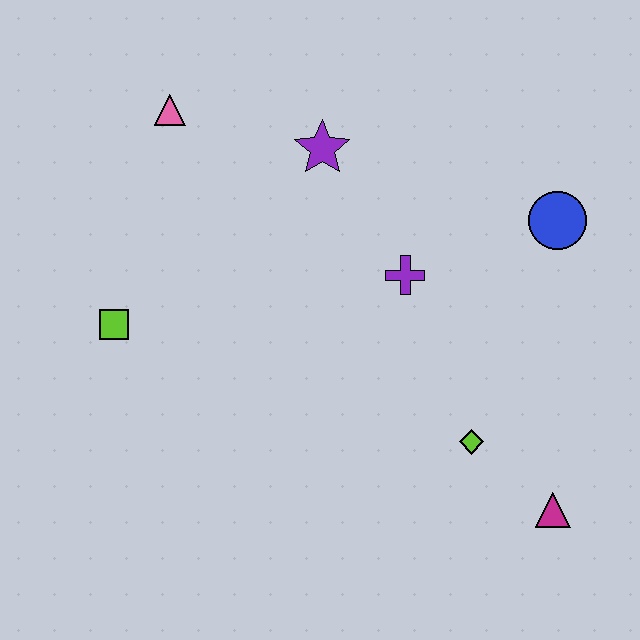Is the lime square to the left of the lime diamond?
Yes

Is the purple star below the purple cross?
No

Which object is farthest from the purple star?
The magenta triangle is farthest from the purple star.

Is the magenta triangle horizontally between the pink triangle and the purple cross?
No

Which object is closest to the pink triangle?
The purple star is closest to the pink triangle.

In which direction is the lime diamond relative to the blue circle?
The lime diamond is below the blue circle.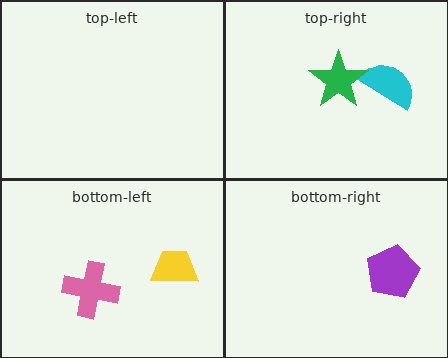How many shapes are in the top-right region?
2.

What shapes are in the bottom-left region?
The pink cross, the yellow trapezoid.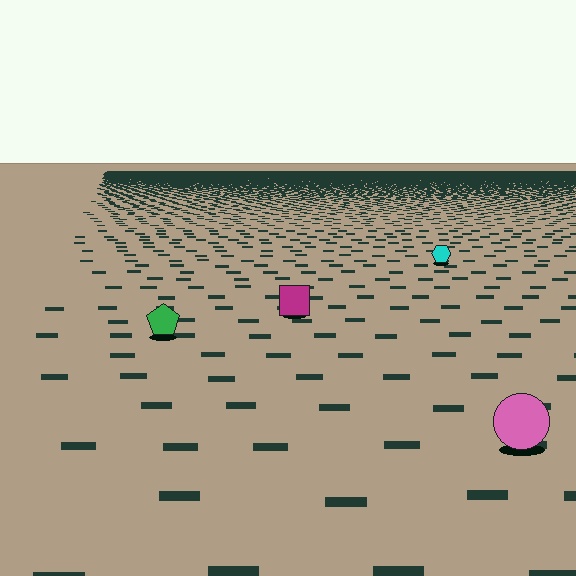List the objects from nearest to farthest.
From nearest to farthest: the pink circle, the green pentagon, the magenta square, the cyan hexagon.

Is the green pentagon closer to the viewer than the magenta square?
Yes. The green pentagon is closer — you can tell from the texture gradient: the ground texture is coarser near it.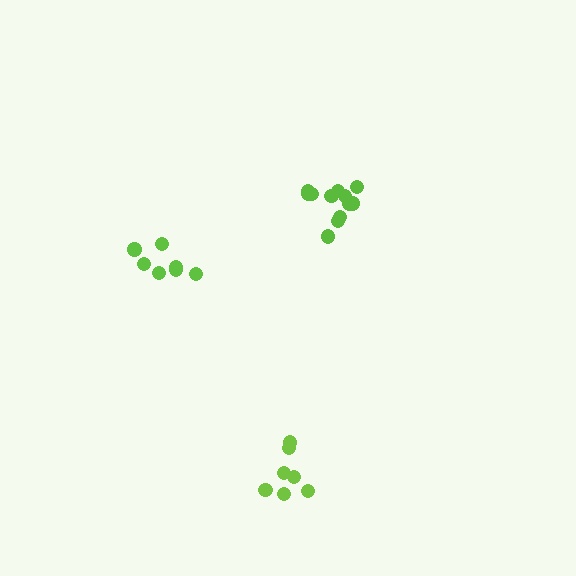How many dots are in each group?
Group 1: 12 dots, Group 2: 7 dots, Group 3: 7 dots (26 total).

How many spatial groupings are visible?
There are 3 spatial groupings.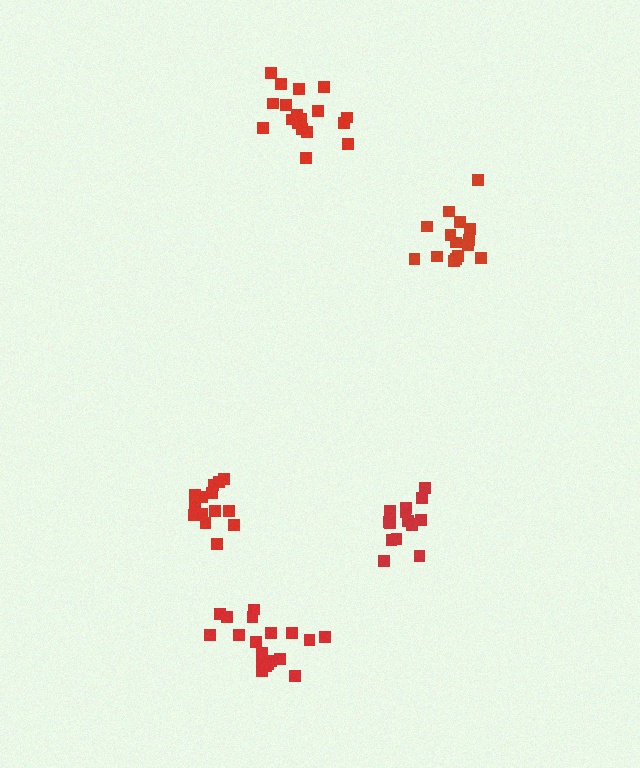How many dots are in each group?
Group 1: 19 dots, Group 2: 15 dots, Group 3: 15 dots, Group 4: 14 dots, Group 5: 19 dots (82 total).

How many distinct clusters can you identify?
There are 5 distinct clusters.